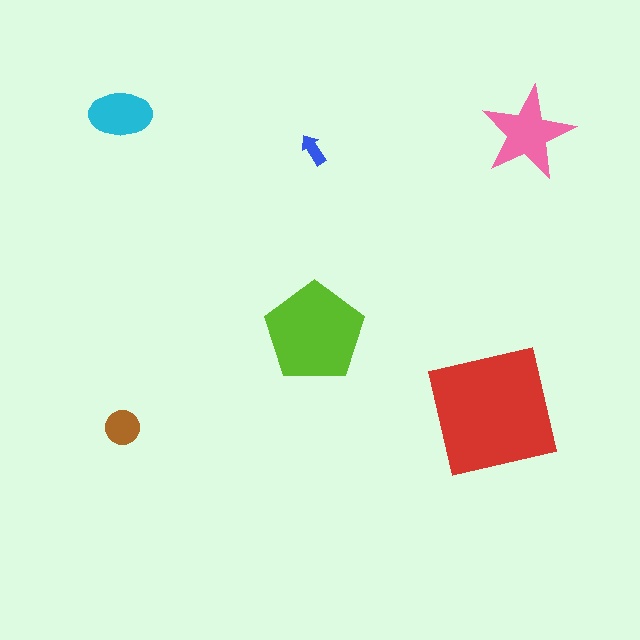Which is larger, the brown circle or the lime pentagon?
The lime pentagon.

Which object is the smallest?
The blue arrow.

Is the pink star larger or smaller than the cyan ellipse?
Larger.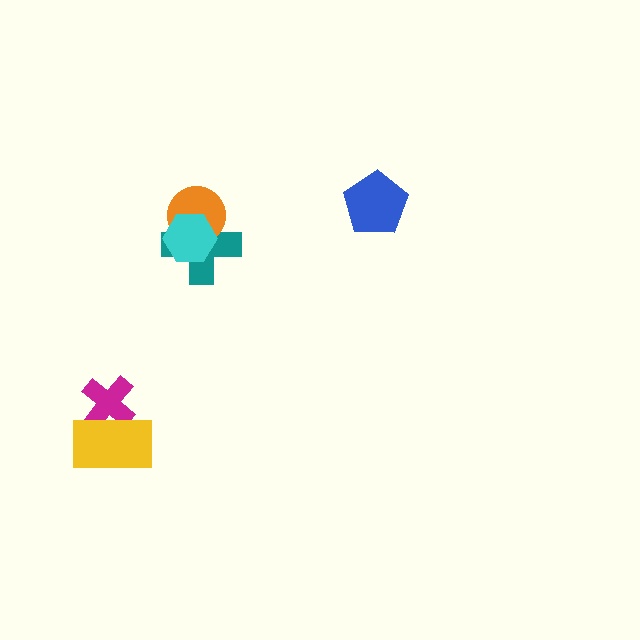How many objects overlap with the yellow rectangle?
1 object overlaps with the yellow rectangle.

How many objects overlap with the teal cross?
2 objects overlap with the teal cross.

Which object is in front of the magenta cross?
The yellow rectangle is in front of the magenta cross.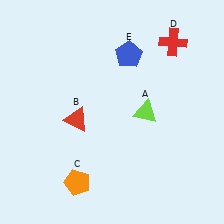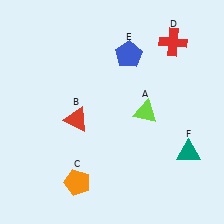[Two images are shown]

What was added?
A teal triangle (F) was added in Image 2.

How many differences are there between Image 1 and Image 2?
There is 1 difference between the two images.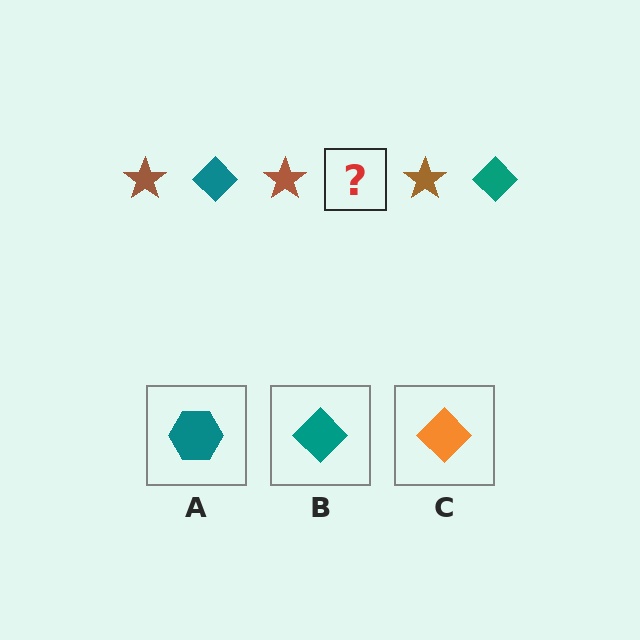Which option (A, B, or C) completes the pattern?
B.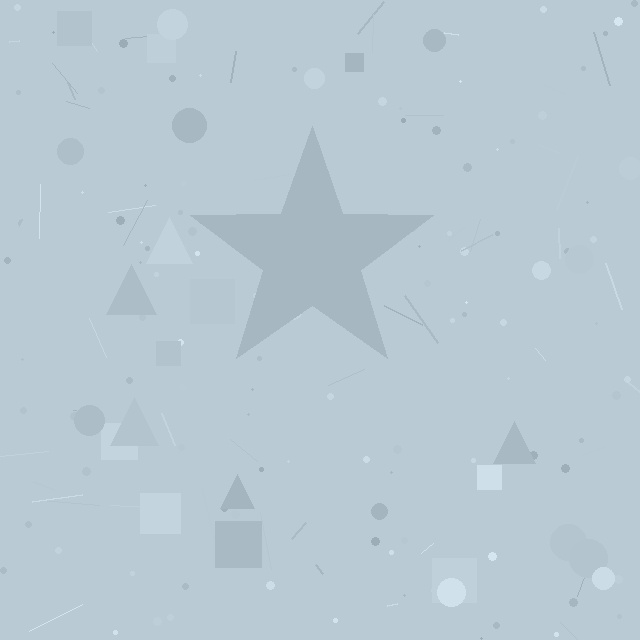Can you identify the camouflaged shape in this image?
The camouflaged shape is a star.